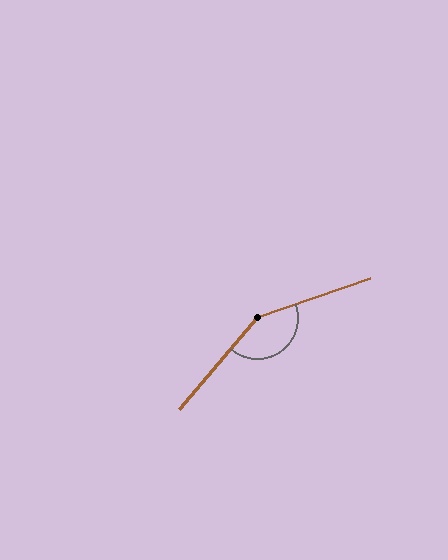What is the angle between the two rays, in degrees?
Approximately 150 degrees.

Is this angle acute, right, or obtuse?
It is obtuse.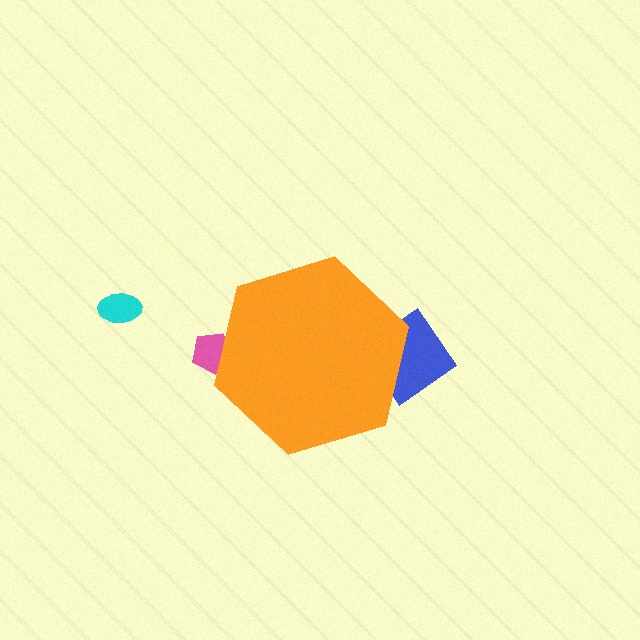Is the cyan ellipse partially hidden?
No, the cyan ellipse is fully visible.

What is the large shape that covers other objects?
An orange hexagon.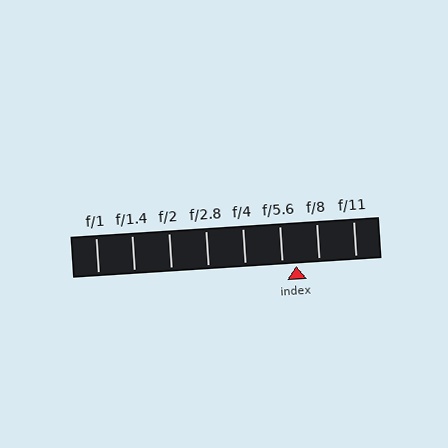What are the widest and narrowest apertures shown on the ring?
The widest aperture shown is f/1 and the narrowest is f/11.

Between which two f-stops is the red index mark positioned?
The index mark is between f/5.6 and f/8.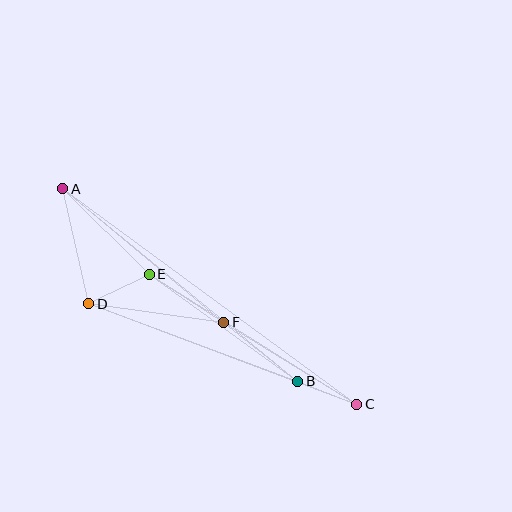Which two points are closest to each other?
Points B and C are closest to each other.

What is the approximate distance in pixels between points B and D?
The distance between B and D is approximately 223 pixels.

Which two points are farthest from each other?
Points A and C are farthest from each other.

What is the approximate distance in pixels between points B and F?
The distance between B and F is approximately 95 pixels.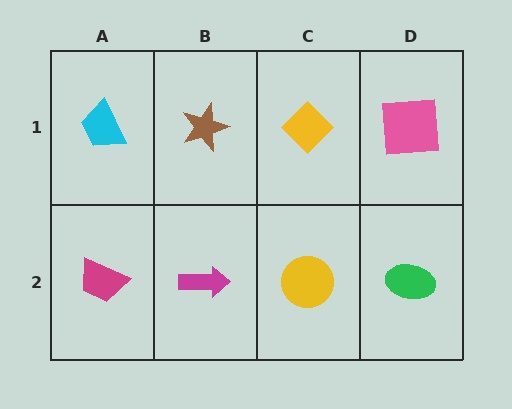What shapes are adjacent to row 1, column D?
A green ellipse (row 2, column D), a yellow diamond (row 1, column C).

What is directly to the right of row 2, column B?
A yellow circle.